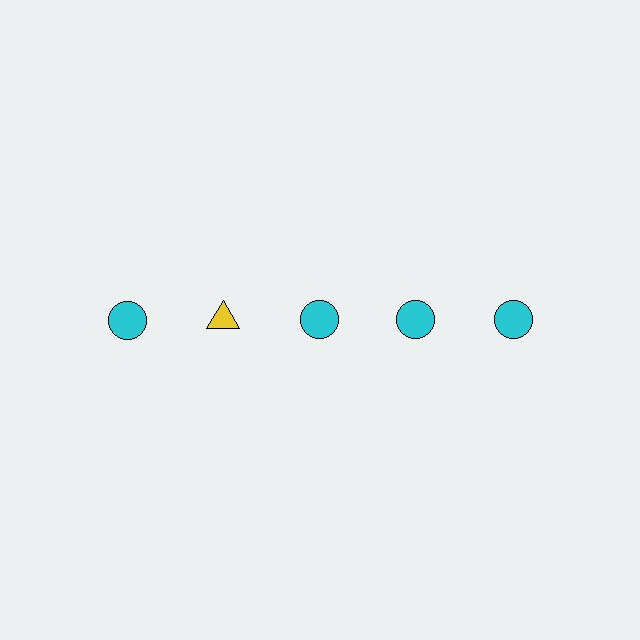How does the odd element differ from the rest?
It differs in both color (yellow instead of cyan) and shape (triangle instead of circle).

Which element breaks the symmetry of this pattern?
The yellow triangle in the top row, second from left column breaks the symmetry. All other shapes are cyan circles.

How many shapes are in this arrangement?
There are 5 shapes arranged in a grid pattern.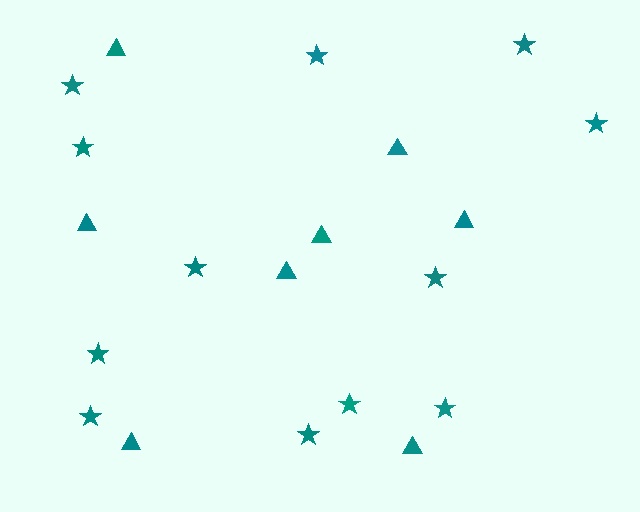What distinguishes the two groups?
There are 2 groups: one group of triangles (8) and one group of stars (12).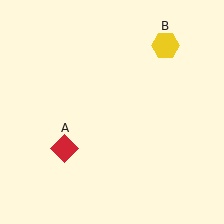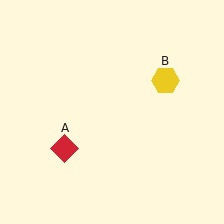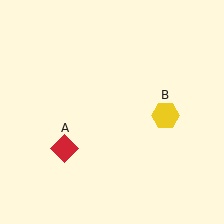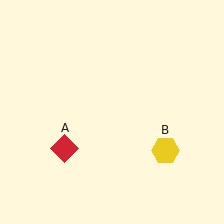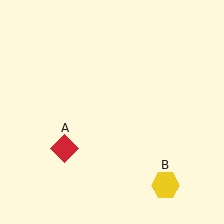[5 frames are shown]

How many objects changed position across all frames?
1 object changed position: yellow hexagon (object B).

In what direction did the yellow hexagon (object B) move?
The yellow hexagon (object B) moved down.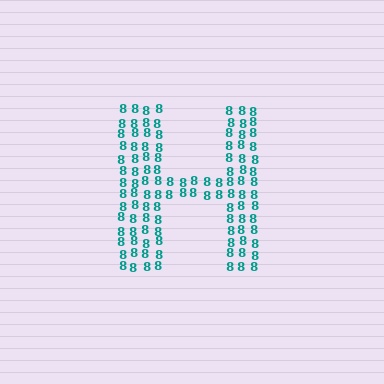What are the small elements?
The small elements are digit 8's.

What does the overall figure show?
The overall figure shows the letter H.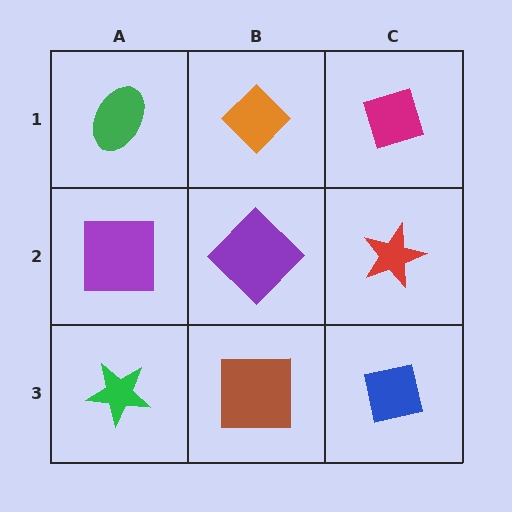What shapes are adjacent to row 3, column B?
A purple diamond (row 2, column B), a green star (row 3, column A), a blue square (row 3, column C).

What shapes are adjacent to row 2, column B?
An orange diamond (row 1, column B), a brown square (row 3, column B), a purple square (row 2, column A), a red star (row 2, column C).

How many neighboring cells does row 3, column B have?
3.